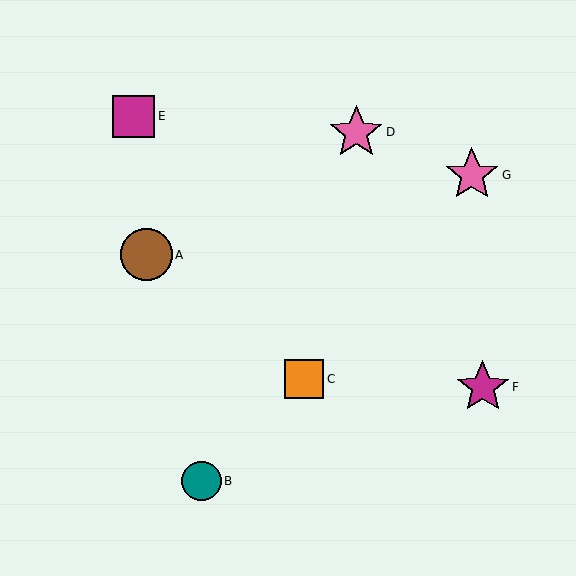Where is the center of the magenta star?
The center of the magenta star is at (483, 387).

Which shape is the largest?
The pink star (labeled G) is the largest.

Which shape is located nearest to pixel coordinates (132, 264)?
The brown circle (labeled A) at (146, 255) is nearest to that location.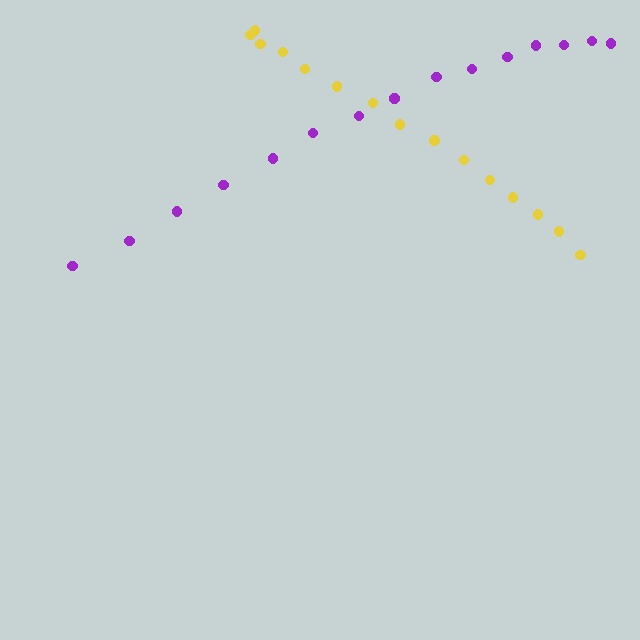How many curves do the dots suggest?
There are 2 distinct paths.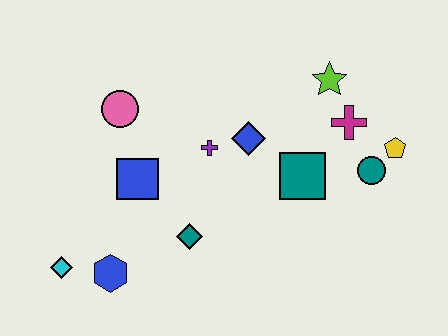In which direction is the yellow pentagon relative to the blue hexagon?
The yellow pentagon is to the right of the blue hexagon.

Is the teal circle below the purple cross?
Yes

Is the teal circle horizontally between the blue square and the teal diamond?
No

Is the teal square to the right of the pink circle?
Yes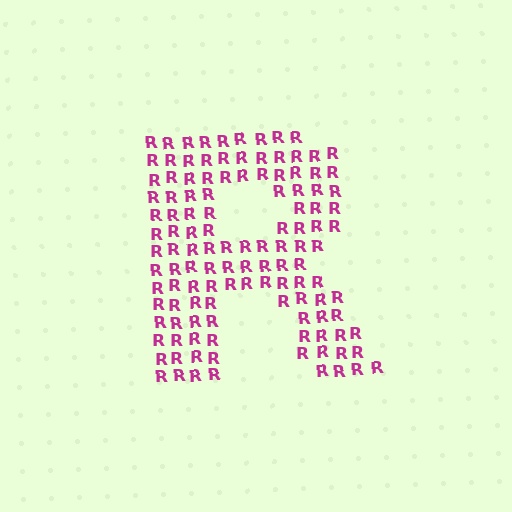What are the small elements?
The small elements are letter R's.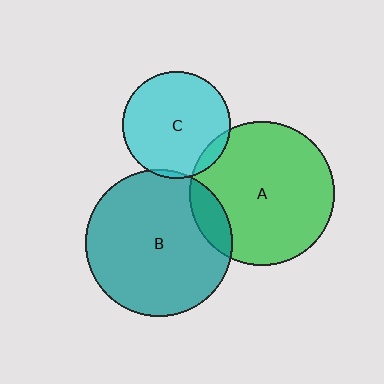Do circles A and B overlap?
Yes.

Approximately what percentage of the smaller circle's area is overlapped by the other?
Approximately 10%.